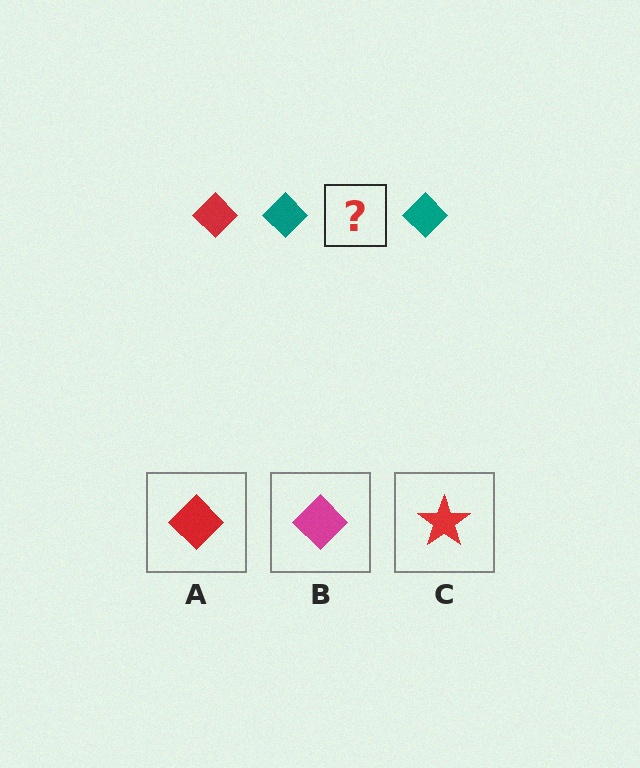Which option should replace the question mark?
Option A.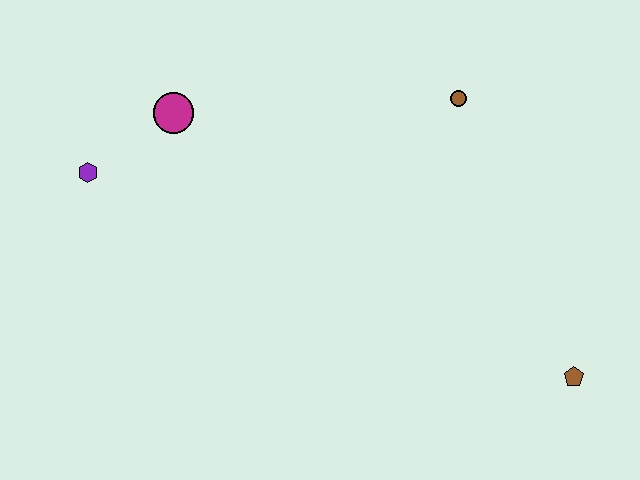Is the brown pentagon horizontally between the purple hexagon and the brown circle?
No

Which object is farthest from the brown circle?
The purple hexagon is farthest from the brown circle.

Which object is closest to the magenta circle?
The purple hexagon is closest to the magenta circle.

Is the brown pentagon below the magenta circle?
Yes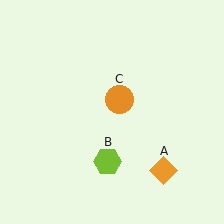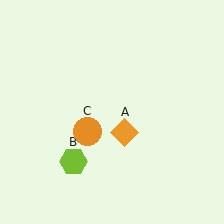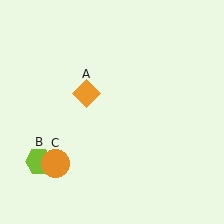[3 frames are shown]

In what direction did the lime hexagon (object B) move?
The lime hexagon (object B) moved left.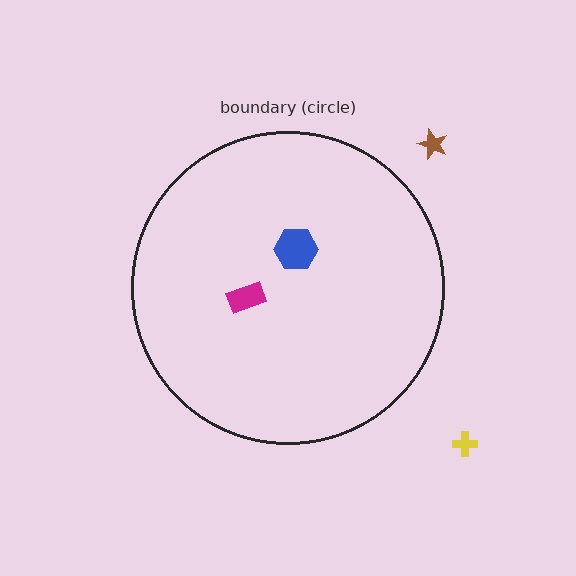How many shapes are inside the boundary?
2 inside, 2 outside.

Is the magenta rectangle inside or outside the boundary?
Inside.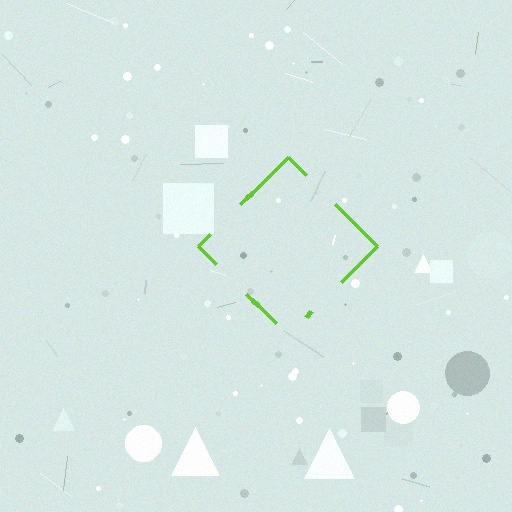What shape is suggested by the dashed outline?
The dashed outline suggests a diamond.